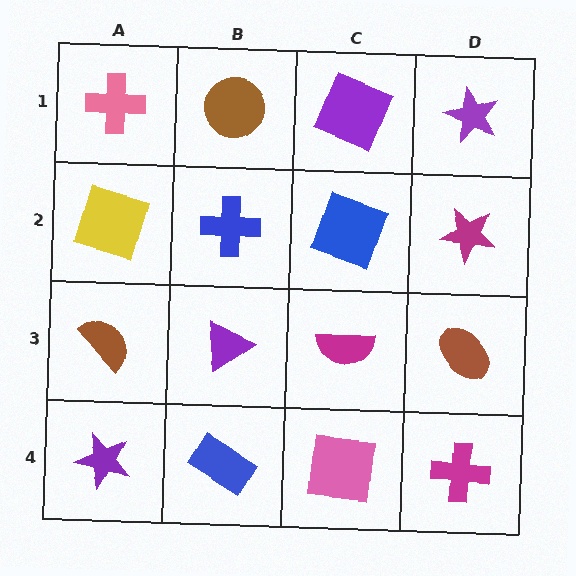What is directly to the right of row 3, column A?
A purple triangle.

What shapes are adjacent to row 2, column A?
A pink cross (row 1, column A), a brown semicircle (row 3, column A), a blue cross (row 2, column B).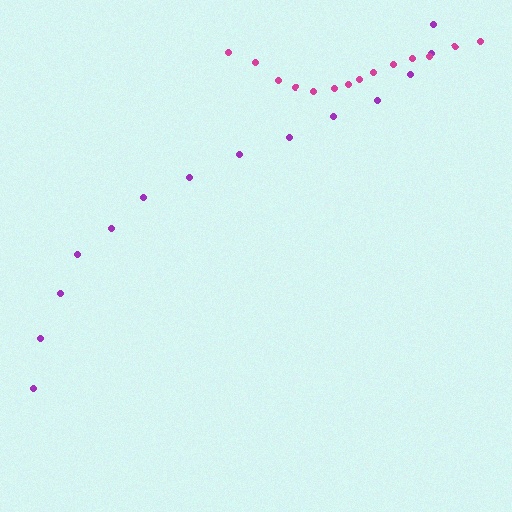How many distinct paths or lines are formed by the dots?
There are 2 distinct paths.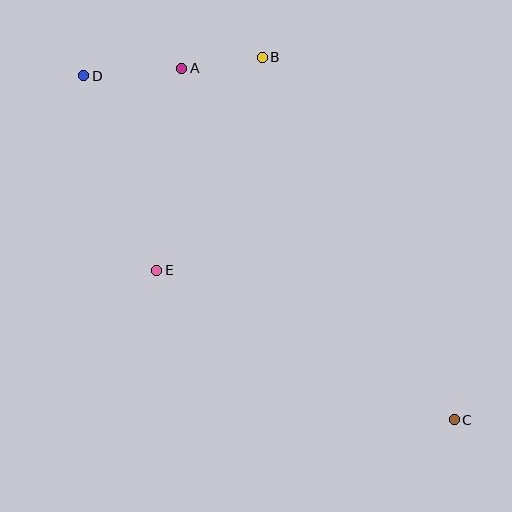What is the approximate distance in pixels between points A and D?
The distance between A and D is approximately 98 pixels.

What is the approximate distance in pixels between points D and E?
The distance between D and E is approximately 208 pixels.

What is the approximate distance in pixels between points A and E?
The distance between A and E is approximately 204 pixels.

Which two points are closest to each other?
Points A and B are closest to each other.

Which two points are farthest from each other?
Points C and D are farthest from each other.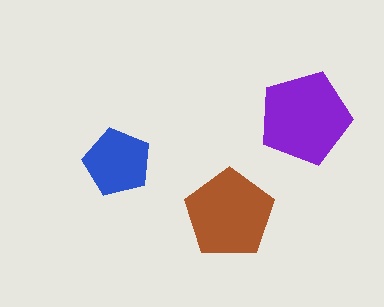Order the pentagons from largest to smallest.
the purple one, the brown one, the blue one.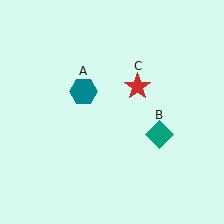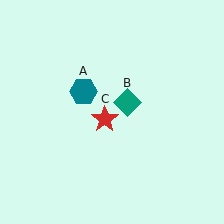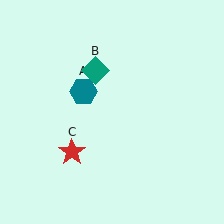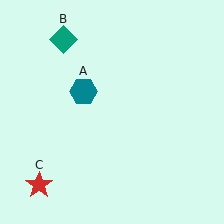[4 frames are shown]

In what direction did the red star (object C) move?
The red star (object C) moved down and to the left.